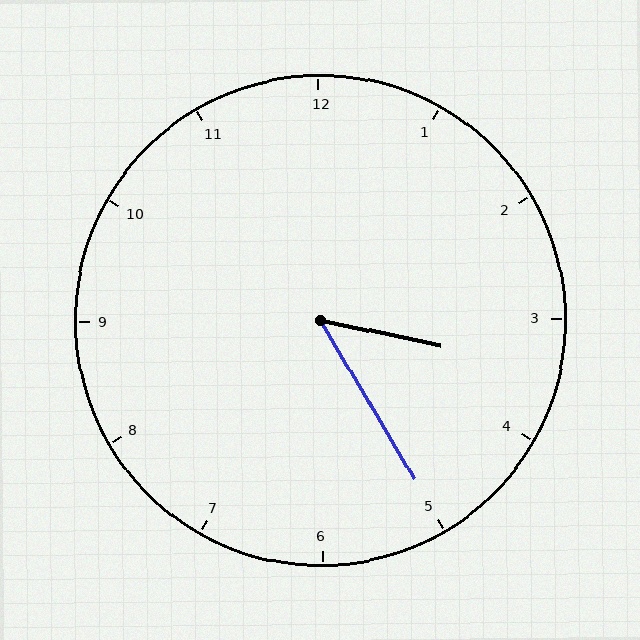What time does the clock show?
3:25.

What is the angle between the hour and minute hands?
Approximately 48 degrees.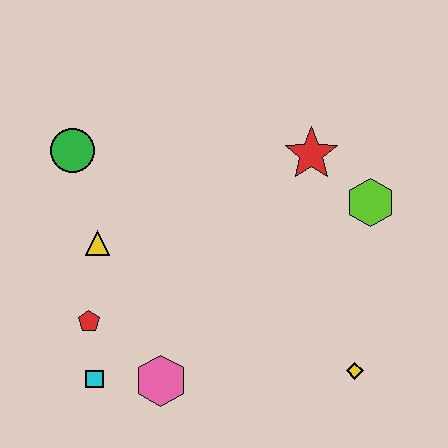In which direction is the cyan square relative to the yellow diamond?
The cyan square is to the left of the yellow diamond.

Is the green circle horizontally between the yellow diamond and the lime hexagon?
No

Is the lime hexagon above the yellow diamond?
Yes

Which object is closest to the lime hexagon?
The red star is closest to the lime hexagon.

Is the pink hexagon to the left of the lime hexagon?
Yes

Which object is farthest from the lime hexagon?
The cyan square is farthest from the lime hexagon.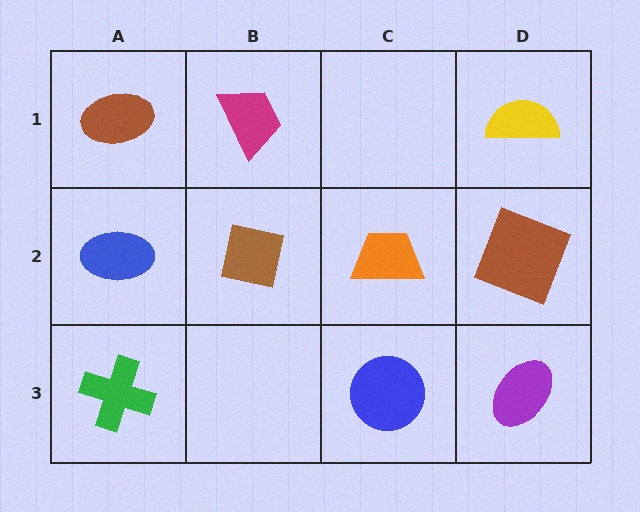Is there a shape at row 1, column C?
No, that cell is empty.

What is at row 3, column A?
A green cross.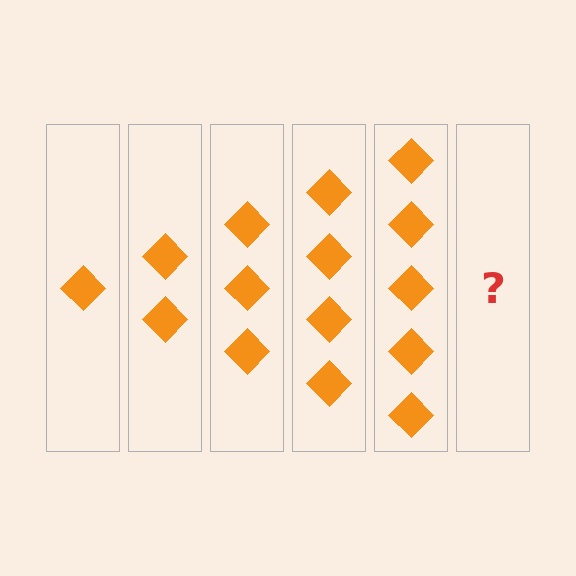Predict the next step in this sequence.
The next step is 6 diamonds.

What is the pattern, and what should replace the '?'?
The pattern is that each step adds one more diamond. The '?' should be 6 diamonds.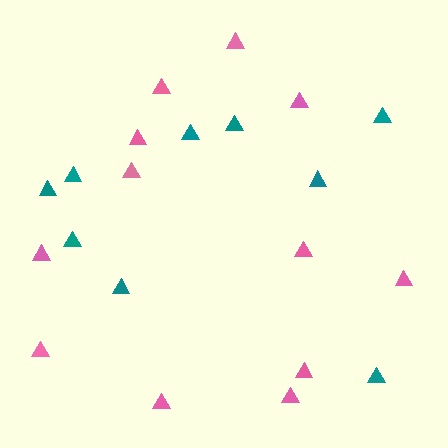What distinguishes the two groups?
There are 2 groups: one group of pink triangles (12) and one group of teal triangles (9).